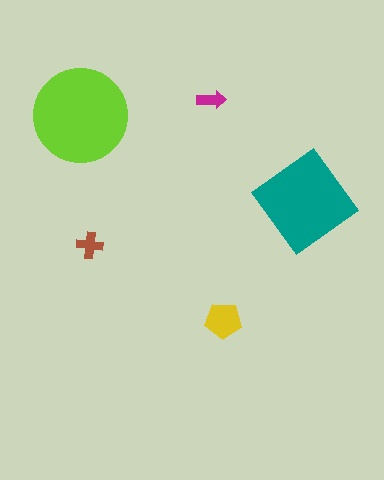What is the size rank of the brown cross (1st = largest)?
4th.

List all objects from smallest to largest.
The magenta arrow, the brown cross, the yellow pentagon, the teal diamond, the lime circle.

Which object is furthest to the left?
The lime circle is leftmost.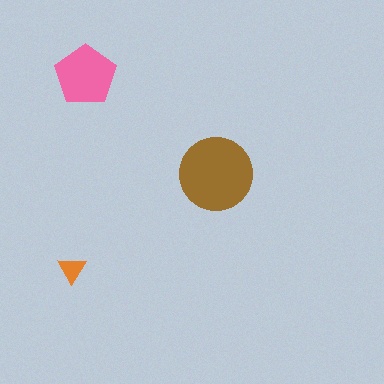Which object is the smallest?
The orange triangle.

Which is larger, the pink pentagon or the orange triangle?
The pink pentagon.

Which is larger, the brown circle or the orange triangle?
The brown circle.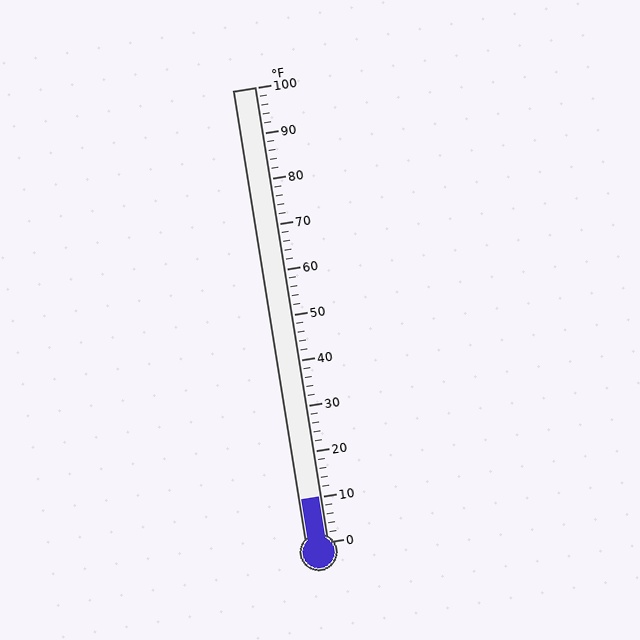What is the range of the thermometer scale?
The thermometer scale ranges from 0°F to 100°F.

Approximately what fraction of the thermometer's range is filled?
The thermometer is filled to approximately 10% of its range.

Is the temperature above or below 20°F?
The temperature is below 20°F.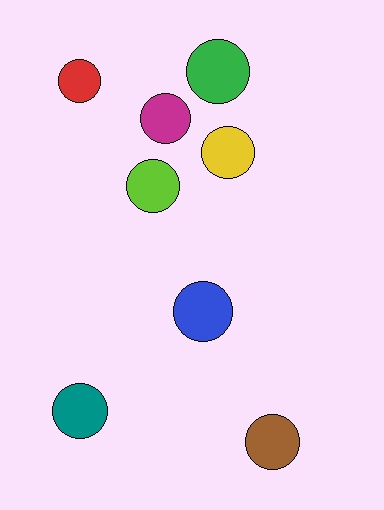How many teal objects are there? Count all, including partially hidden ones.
There is 1 teal object.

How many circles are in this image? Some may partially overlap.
There are 8 circles.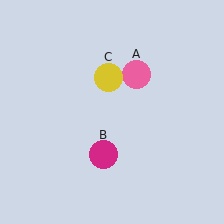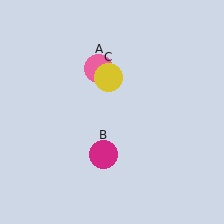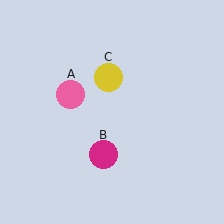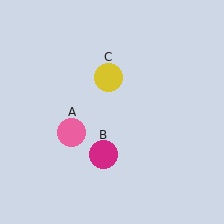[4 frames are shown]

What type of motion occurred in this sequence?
The pink circle (object A) rotated counterclockwise around the center of the scene.